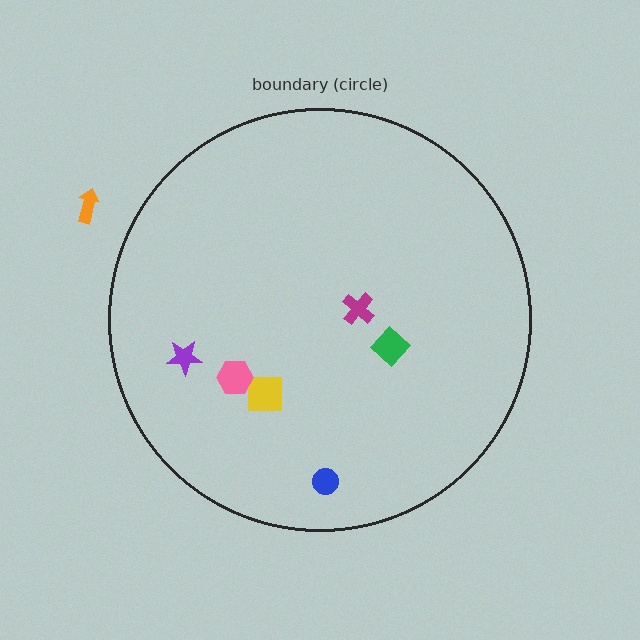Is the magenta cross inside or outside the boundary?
Inside.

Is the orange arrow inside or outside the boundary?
Outside.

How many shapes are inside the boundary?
6 inside, 1 outside.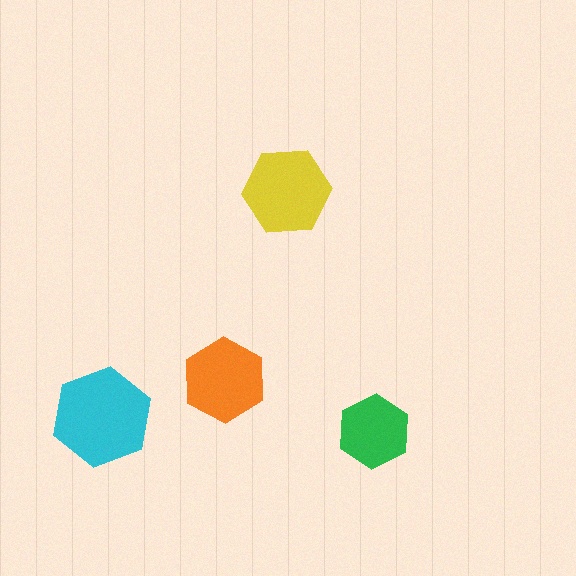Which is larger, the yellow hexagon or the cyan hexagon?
The cyan one.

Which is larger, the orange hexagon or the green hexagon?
The orange one.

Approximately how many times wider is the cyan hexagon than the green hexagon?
About 1.5 times wider.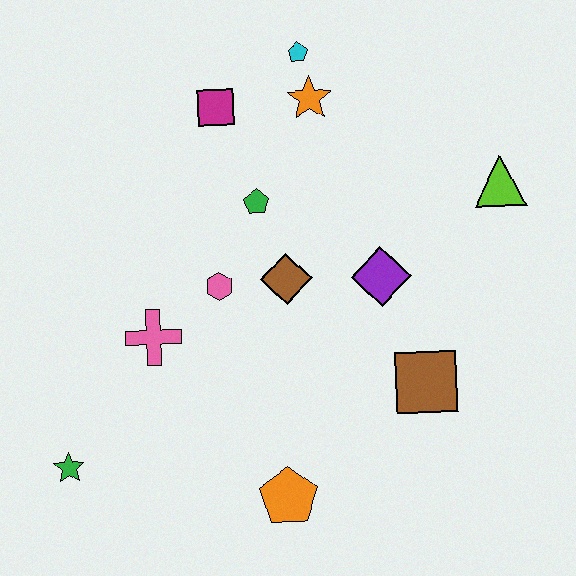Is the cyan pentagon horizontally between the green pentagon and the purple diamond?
Yes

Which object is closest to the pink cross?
The pink hexagon is closest to the pink cross.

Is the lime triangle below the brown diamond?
No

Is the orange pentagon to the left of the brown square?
Yes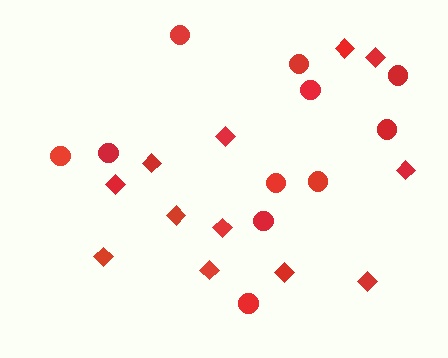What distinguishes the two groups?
There are 2 groups: one group of circles (11) and one group of diamonds (12).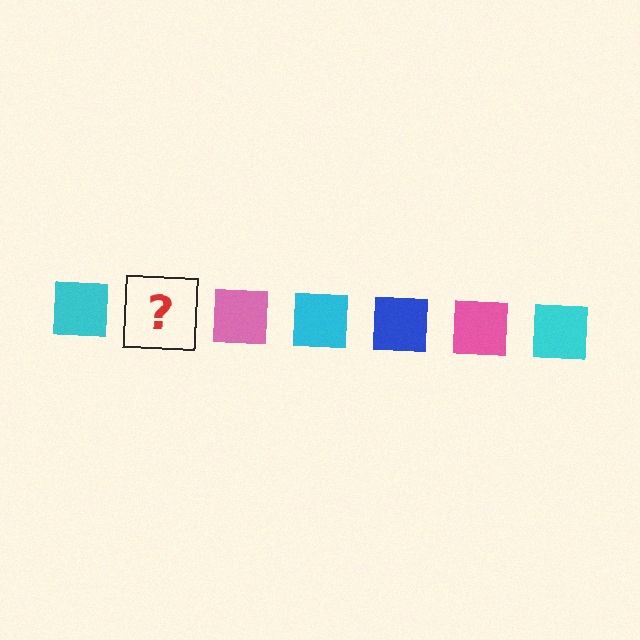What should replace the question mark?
The question mark should be replaced with a blue square.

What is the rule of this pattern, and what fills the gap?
The rule is that the pattern cycles through cyan, blue, pink squares. The gap should be filled with a blue square.